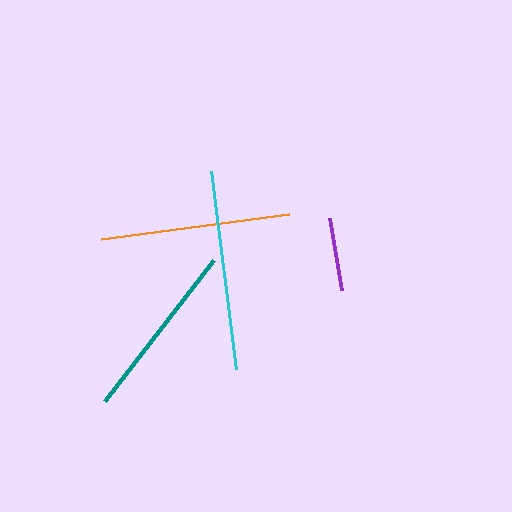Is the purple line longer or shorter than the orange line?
The orange line is longer than the purple line.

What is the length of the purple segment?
The purple segment is approximately 73 pixels long.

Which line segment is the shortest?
The purple line is the shortest at approximately 73 pixels.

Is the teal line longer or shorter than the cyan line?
The cyan line is longer than the teal line.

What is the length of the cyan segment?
The cyan segment is approximately 200 pixels long.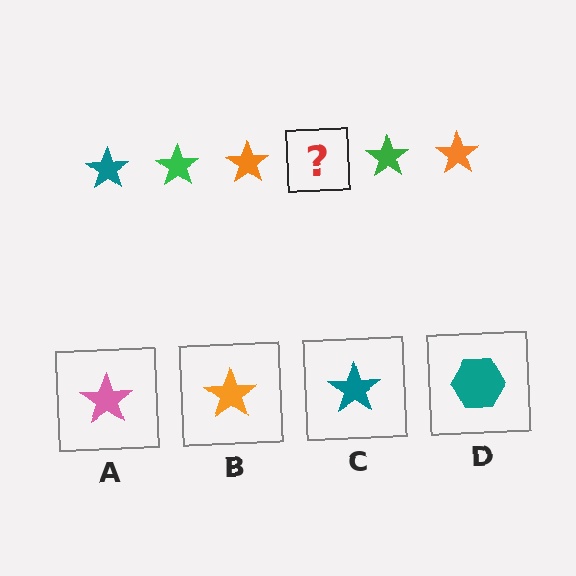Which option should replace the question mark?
Option C.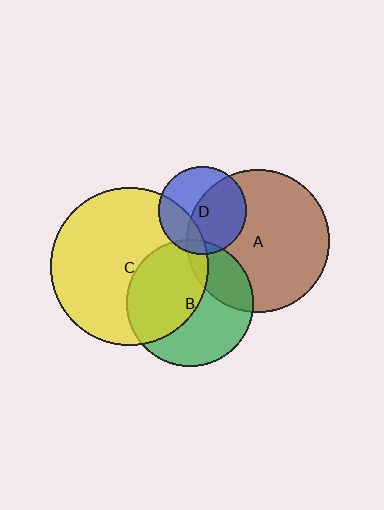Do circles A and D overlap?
Yes.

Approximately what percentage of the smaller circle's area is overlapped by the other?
Approximately 55%.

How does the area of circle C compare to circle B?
Approximately 1.6 times.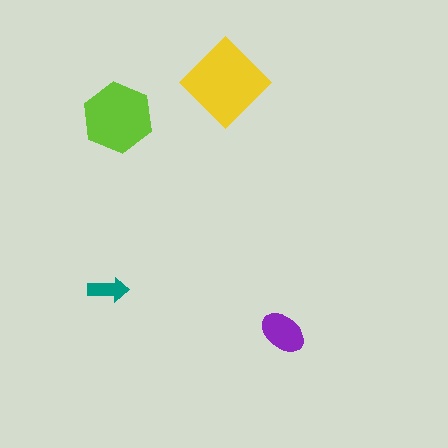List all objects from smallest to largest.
The teal arrow, the purple ellipse, the lime hexagon, the yellow diamond.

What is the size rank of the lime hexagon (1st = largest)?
2nd.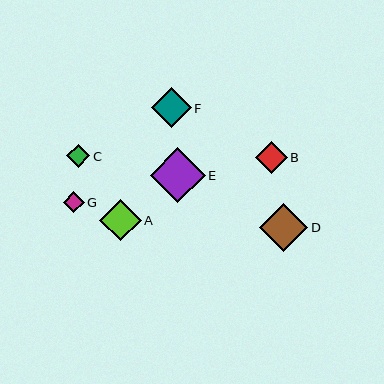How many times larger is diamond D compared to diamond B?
Diamond D is approximately 1.5 times the size of diamond B.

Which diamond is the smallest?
Diamond G is the smallest with a size of approximately 21 pixels.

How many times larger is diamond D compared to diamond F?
Diamond D is approximately 1.2 times the size of diamond F.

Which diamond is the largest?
Diamond E is the largest with a size of approximately 55 pixels.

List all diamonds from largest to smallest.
From largest to smallest: E, D, A, F, B, C, G.